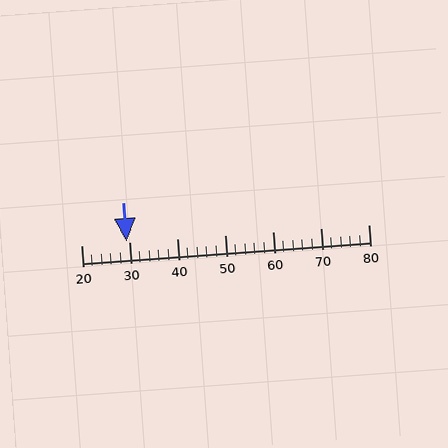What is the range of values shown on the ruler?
The ruler shows values from 20 to 80.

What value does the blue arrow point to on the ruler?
The blue arrow points to approximately 30.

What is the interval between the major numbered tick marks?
The major tick marks are spaced 10 units apart.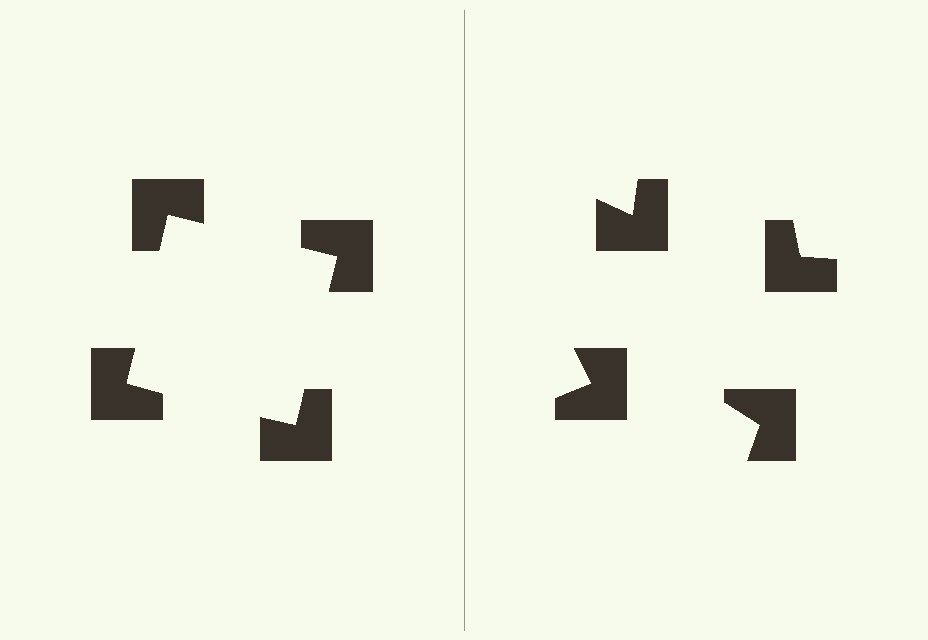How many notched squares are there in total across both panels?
8 — 4 on each side.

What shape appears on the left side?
An illusory square.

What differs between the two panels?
The notched squares are positioned identically on both sides; only the wedge orientations differ. On the left they align to a square; on the right they are misaligned.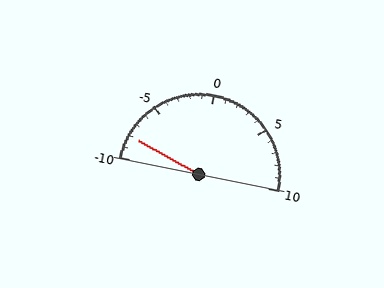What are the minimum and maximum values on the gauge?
The gauge ranges from -10 to 10.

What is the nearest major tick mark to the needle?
The nearest major tick mark is -10.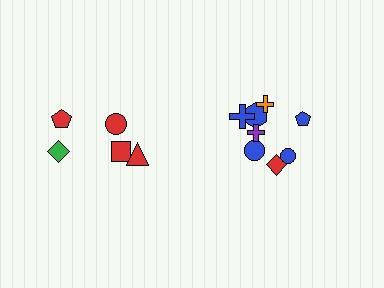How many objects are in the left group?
There are 5 objects.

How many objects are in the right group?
There are 8 objects.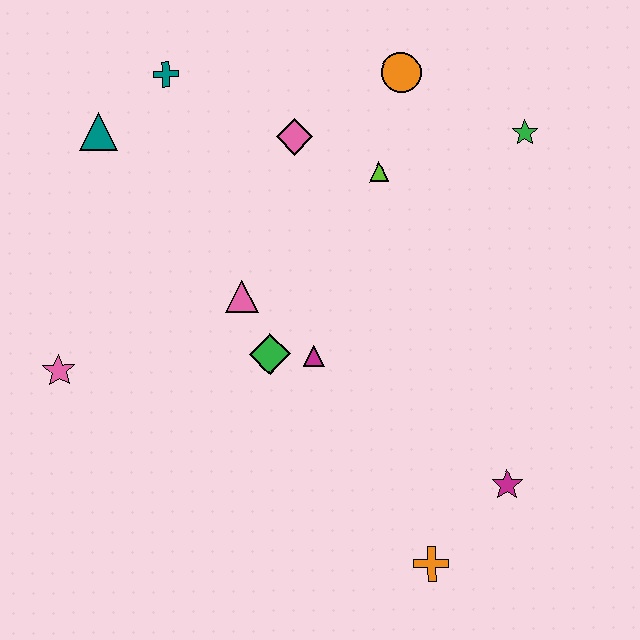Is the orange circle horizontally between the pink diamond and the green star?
Yes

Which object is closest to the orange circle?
The lime triangle is closest to the orange circle.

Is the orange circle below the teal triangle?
No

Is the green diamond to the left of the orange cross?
Yes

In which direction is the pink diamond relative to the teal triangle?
The pink diamond is to the right of the teal triangle.